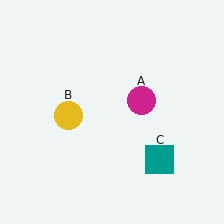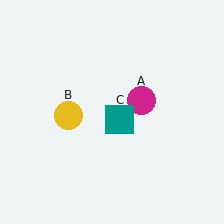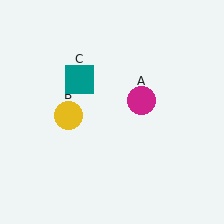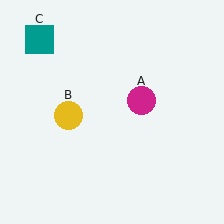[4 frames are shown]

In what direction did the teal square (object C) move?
The teal square (object C) moved up and to the left.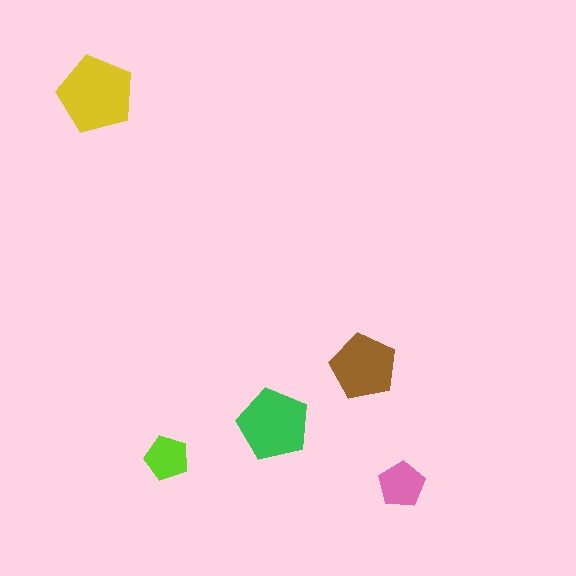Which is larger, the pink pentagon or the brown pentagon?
The brown one.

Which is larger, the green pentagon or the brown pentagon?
The green one.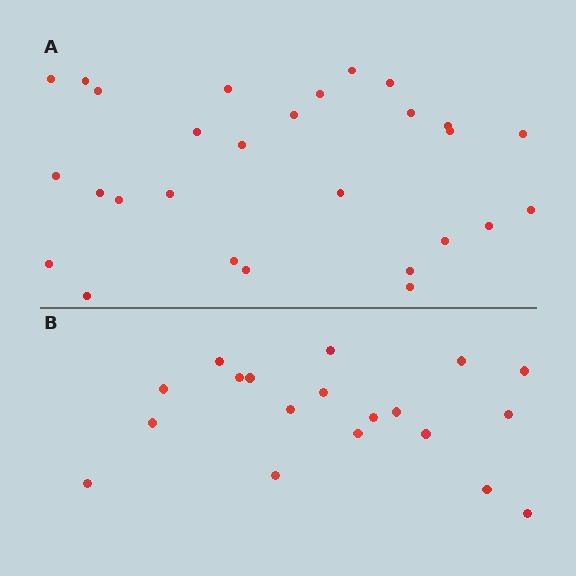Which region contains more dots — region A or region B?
Region A (the top region) has more dots.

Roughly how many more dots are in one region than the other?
Region A has roughly 8 or so more dots than region B.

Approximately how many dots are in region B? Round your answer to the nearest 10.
About 20 dots. (The exact count is 19, which rounds to 20.)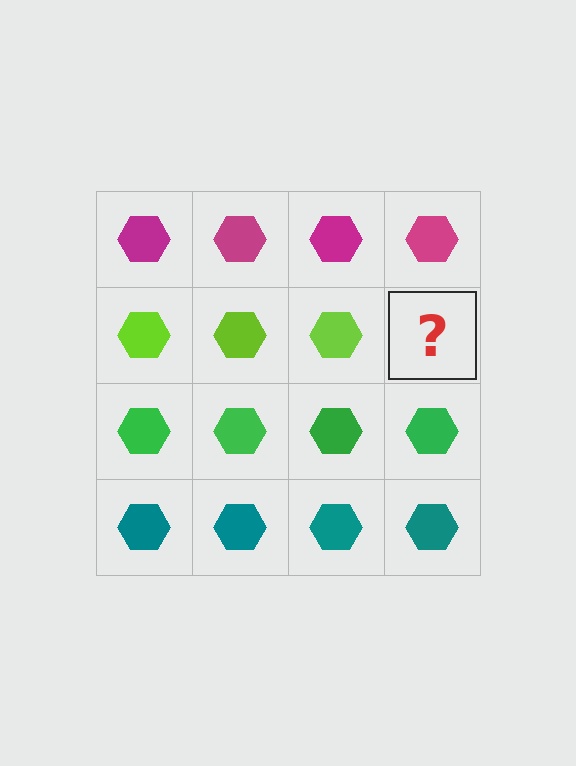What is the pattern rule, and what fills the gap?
The rule is that each row has a consistent color. The gap should be filled with a lime hexagon.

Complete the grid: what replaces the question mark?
The question mark should be replaced with a lime hexagon.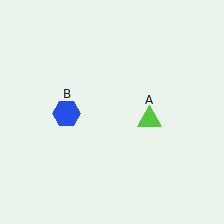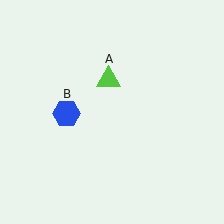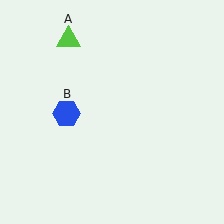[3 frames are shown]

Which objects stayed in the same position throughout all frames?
Blue hexagon (object B) remained stationary.